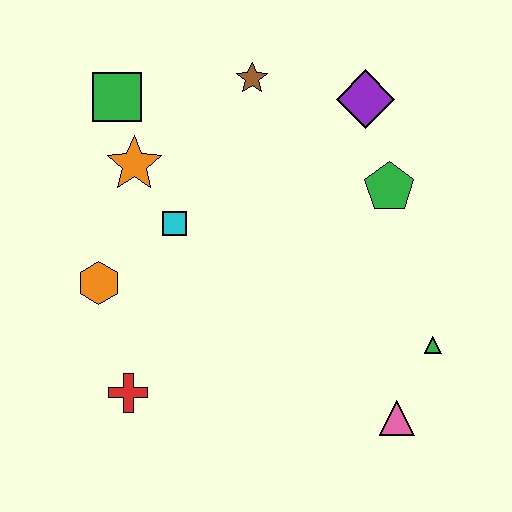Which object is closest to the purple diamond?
The green pentagon is closest to the purple diamond.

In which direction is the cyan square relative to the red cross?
The cyan square is above the red cross.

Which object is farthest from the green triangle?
The green square is farthest from the green triangle.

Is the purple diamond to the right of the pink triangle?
No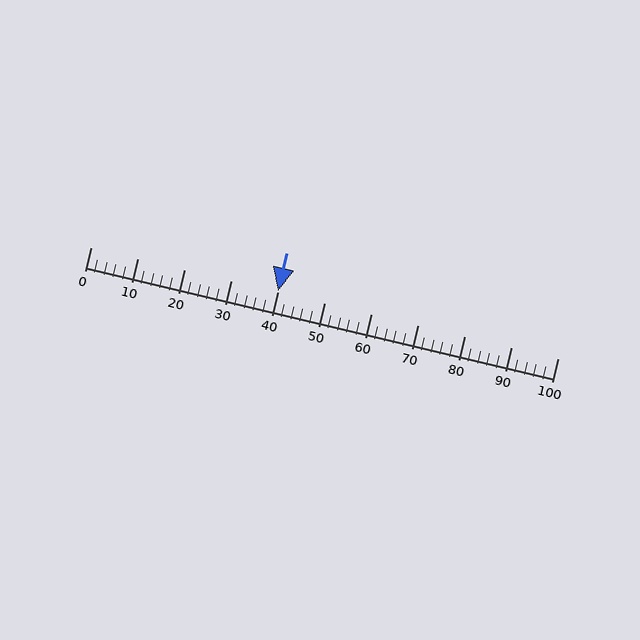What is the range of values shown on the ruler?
The ruler shows values from 0 to 100.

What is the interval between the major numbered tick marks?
The major tick marks are spaced 10 units apart.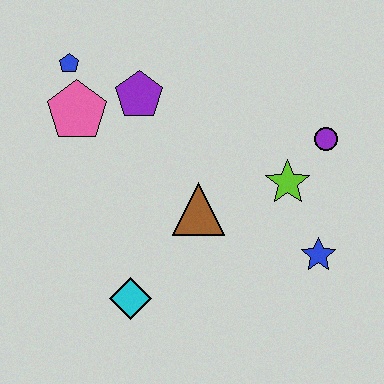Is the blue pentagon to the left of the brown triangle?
Yes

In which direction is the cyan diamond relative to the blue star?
The cyan diamond is to the left of the blue star.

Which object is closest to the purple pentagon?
The pink pentagon is closest to the purple pentagon.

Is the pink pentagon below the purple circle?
No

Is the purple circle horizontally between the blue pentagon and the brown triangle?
No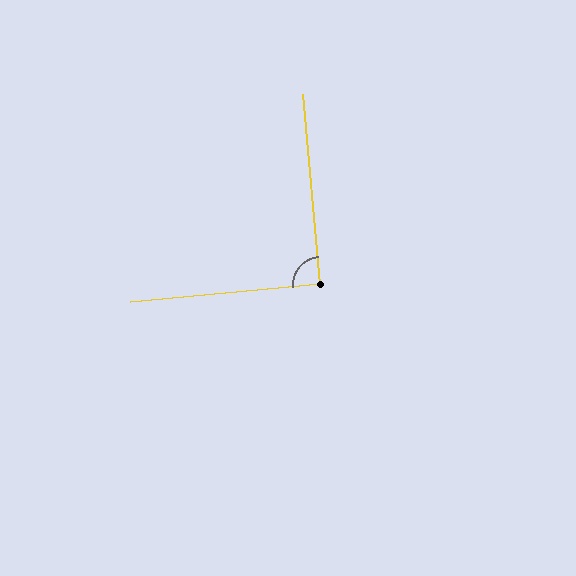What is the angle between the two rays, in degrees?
Approximately 90 degrees.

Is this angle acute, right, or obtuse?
It is approximately a right angle.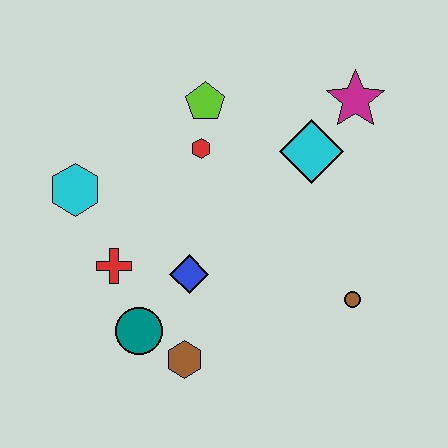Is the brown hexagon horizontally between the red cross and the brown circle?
Yes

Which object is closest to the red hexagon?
The lime pentagon is closest to the red hexagon.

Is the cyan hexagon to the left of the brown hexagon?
Yes